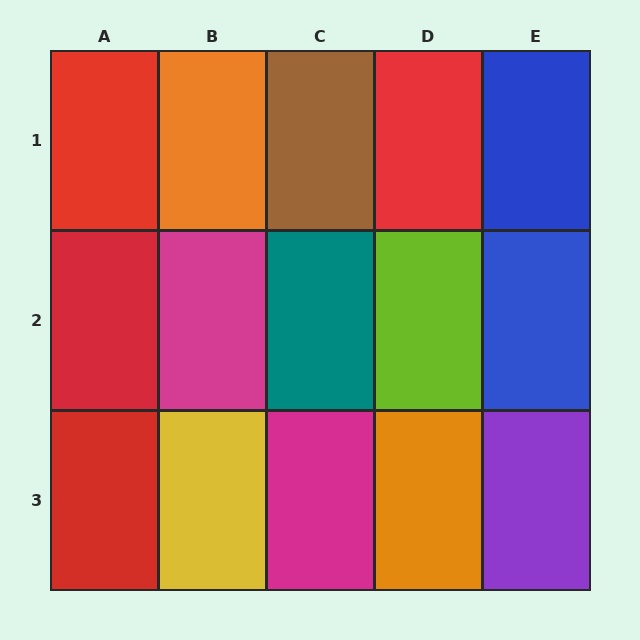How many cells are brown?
1 cell is brown.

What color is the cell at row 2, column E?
Blue.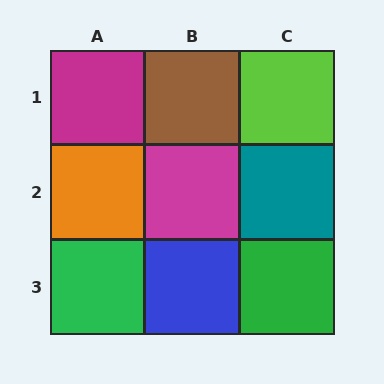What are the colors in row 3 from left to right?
Green, blue, green.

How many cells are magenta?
2 cells are magenta.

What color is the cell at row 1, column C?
Lime.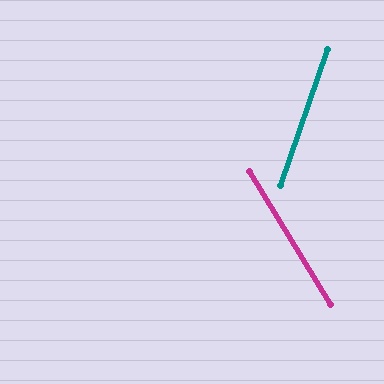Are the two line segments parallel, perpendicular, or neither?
Neither parallel nor perpendicular — they differ by about 50°.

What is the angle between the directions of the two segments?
Approximately 50 degrees.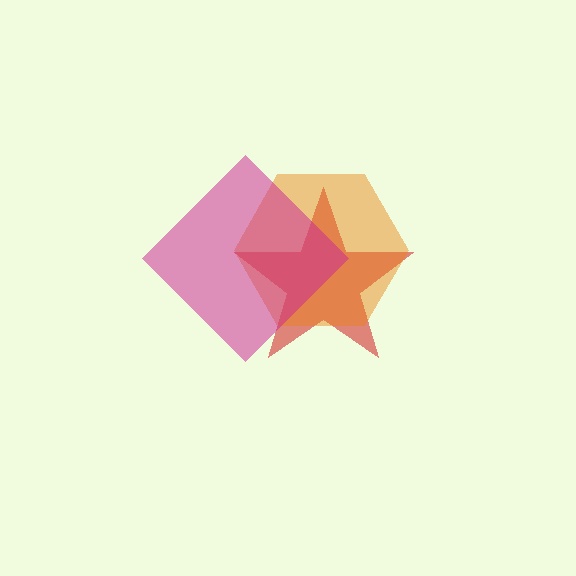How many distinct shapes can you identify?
There are 3 distinct shapes: a red star, an orange hexagon, a magenta diamond.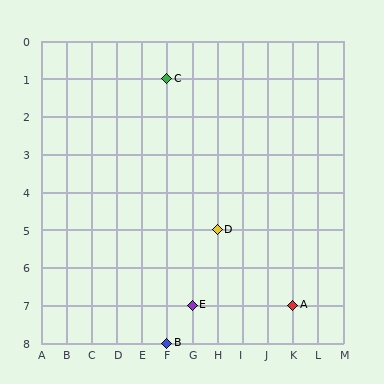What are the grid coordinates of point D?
Point D is at grid coordinates (H, 5).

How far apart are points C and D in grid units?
Points C and D are 2 columns and 4 rows apart (about 4.5 grid units diagonally).